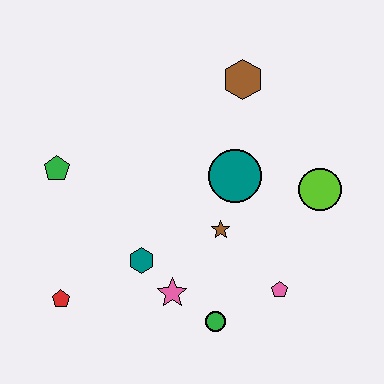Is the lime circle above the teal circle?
No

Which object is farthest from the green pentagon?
The lime circle is farthest from the green pentagon.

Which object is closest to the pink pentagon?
The green circle is closest to the pink pentagon.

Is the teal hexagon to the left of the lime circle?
Yes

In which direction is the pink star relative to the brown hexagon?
The pink star is below the brown hexagon.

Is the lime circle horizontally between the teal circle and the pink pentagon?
No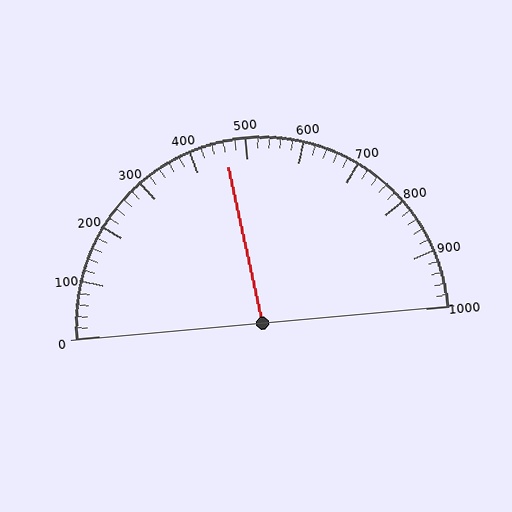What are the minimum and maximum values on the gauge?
The gauge ranges from 0 to 1000.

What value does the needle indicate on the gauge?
The needle indicates approximately 460.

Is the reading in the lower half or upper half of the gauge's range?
The reading is in the lower half of the range (0 to 1000).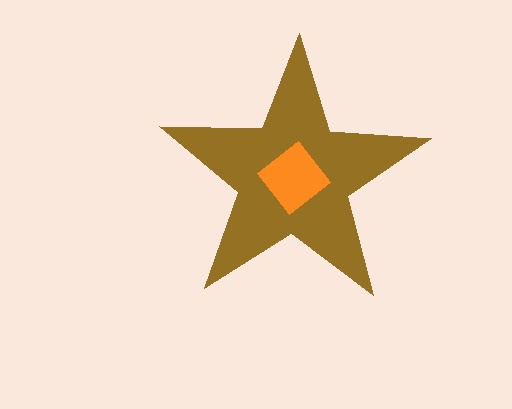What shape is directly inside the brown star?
The orange diamond.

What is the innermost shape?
The orange diamond.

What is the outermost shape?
The brown star.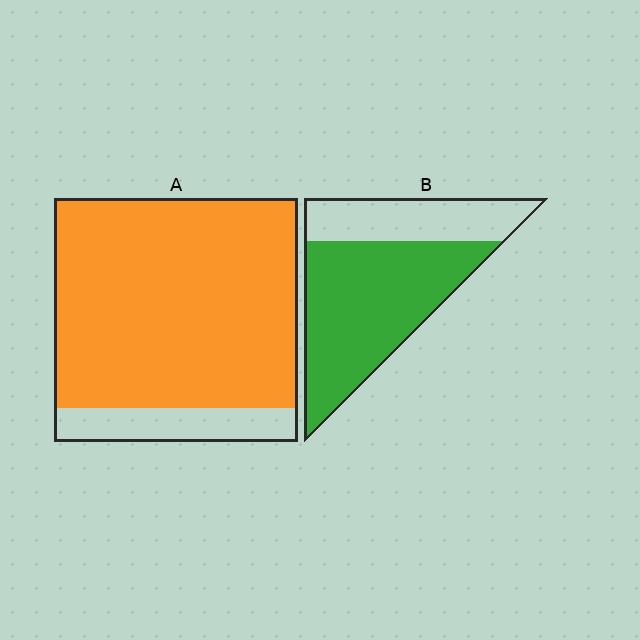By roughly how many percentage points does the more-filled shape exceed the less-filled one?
By roughly 20 percentage points (A over B).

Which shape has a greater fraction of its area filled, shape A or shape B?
Shape A.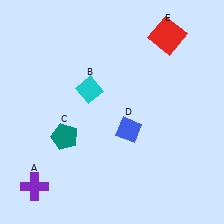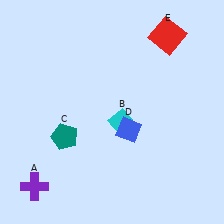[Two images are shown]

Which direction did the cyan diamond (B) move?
The cyan diamond (B) moved right.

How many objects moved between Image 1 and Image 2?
1 object moved between the two images.